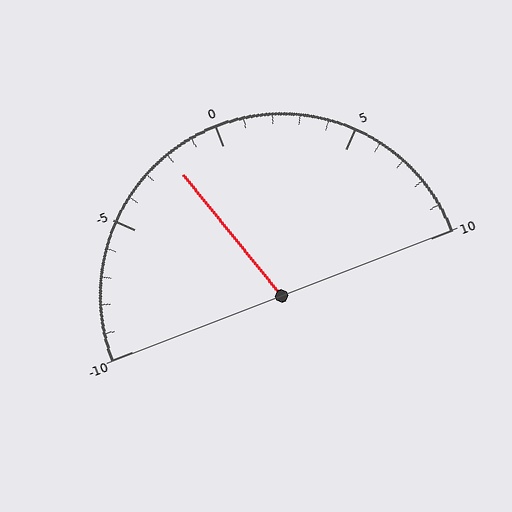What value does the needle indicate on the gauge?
The needle indicates approximately -2.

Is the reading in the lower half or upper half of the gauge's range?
The reading is in the lower half of the range (-10 to 10).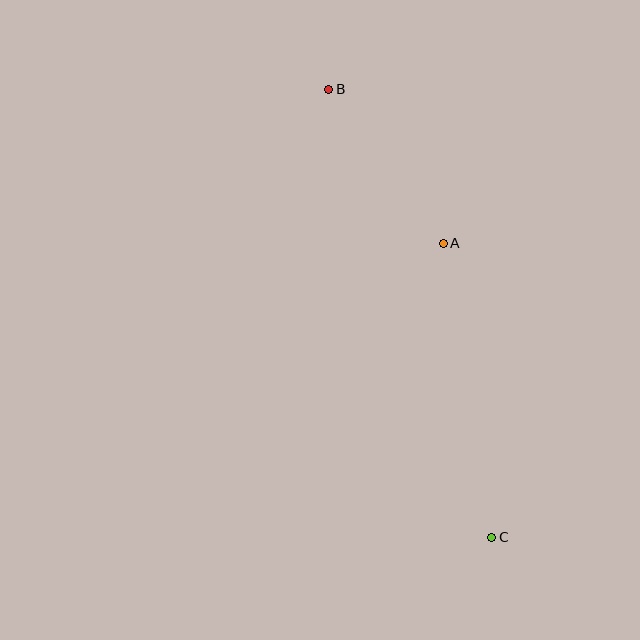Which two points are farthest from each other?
Points B and C are farthest from each other.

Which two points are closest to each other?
Points A and B are closest to each other.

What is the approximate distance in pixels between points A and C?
The distance between A and C is approximately 298 pixels.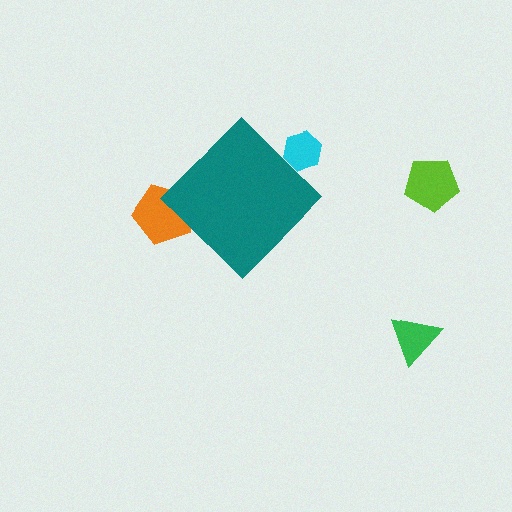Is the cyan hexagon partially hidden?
Yes, the cyan hexagon is partially hidden behind the teal diamond.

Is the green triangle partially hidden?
No, the green triangle is fully visible.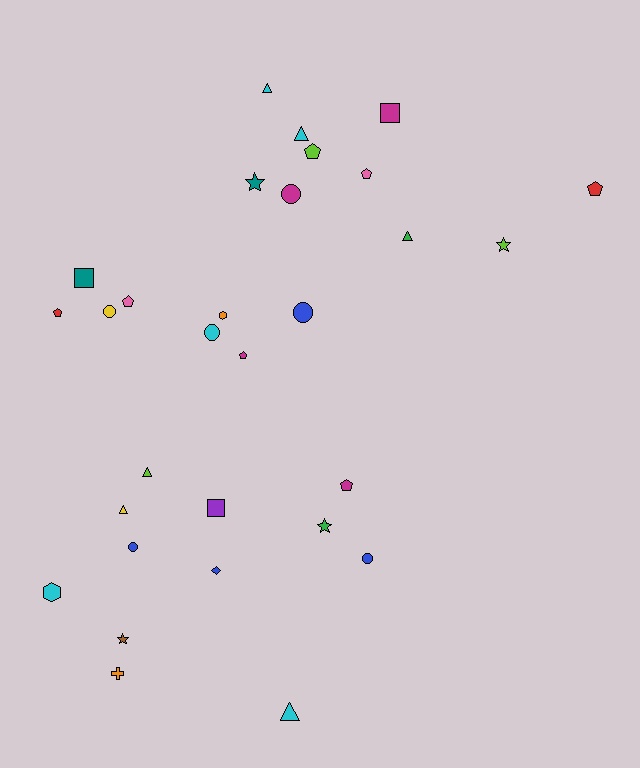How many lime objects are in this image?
There are 3 lime objects.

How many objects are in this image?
There are 30 objects.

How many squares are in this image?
There are 3 squares.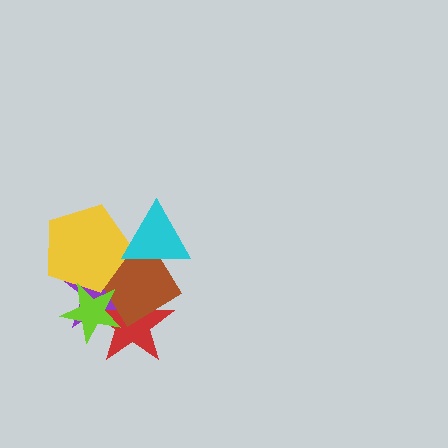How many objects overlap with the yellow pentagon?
4 objects overlap with the yellow pentagon.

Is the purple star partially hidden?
Yes, it is partially covered by another shape.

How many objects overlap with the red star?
3 objects overlap with the red star.